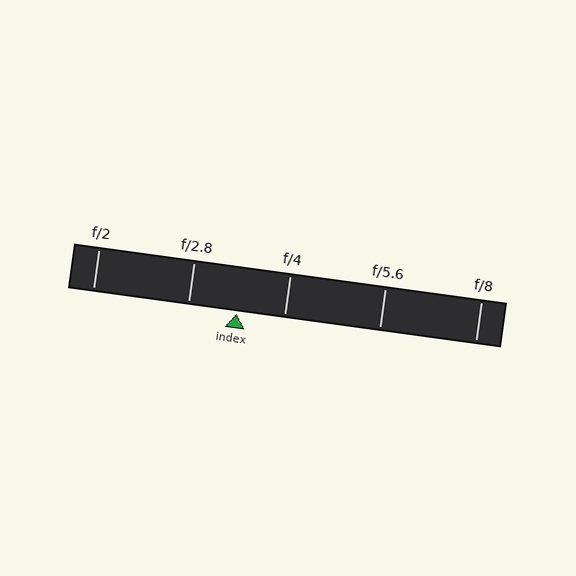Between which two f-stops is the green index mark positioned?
The index mark is between f/2.8 and f/4.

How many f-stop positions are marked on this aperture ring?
There are 5 f-stop positions marked.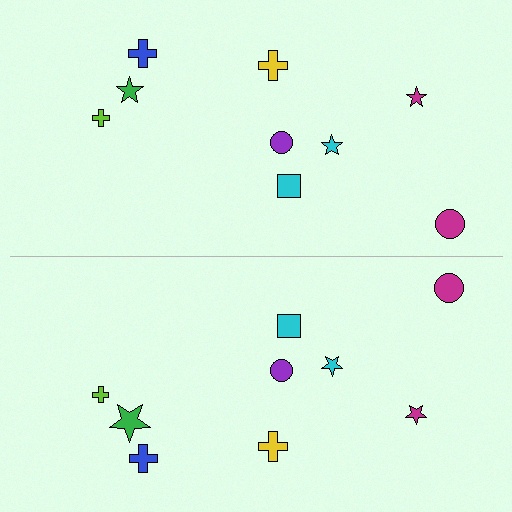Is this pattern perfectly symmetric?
No, the pattern is not perfectly symmetric. The green star on the bottom side has a different size than its mirror counterpart.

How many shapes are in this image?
There are 18 shapes in this image.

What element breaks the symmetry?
The green star on the bottom side has a different size than its mirror counterpart.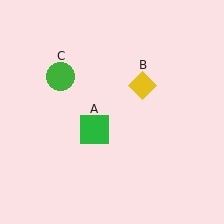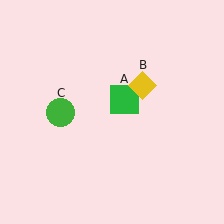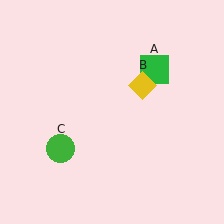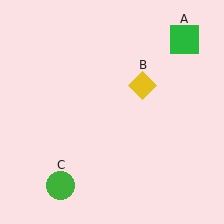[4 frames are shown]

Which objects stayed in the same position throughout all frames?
Yellow diamond (object B) remained stationary.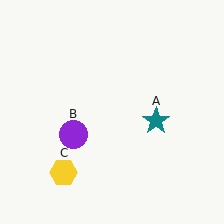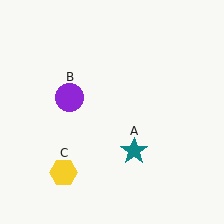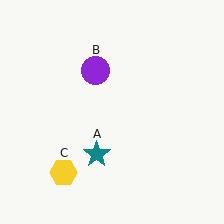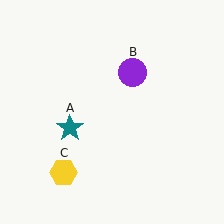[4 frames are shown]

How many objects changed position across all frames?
2 objects changed position: teal star (object A), purple circle (object B).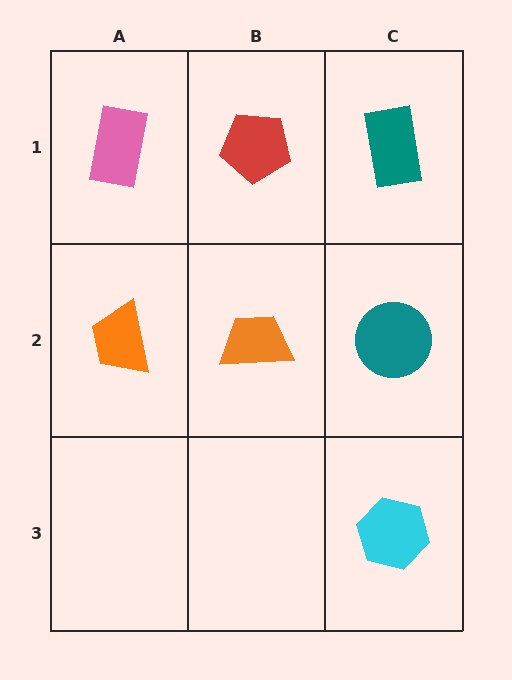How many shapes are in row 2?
3 shapes.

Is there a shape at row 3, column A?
No, that cell is empty.